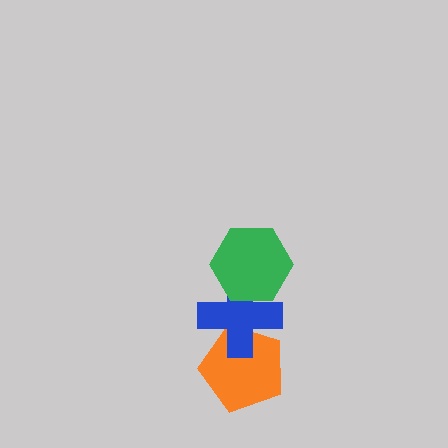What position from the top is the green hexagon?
The green hexagon is 1st from the top.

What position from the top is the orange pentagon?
The orange pentagon is 3rd from the top.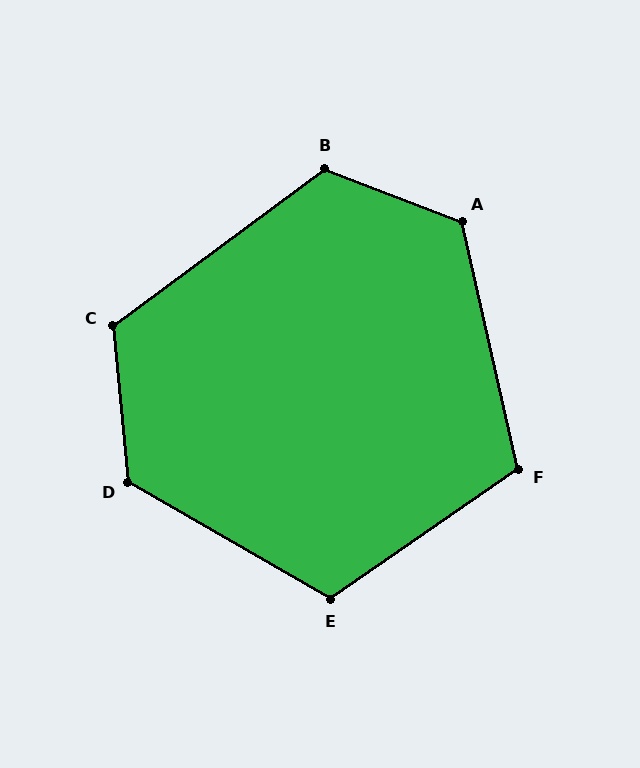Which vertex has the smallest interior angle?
F, at approximately 112 degrees.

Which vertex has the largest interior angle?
D, at approximately 126 degrees.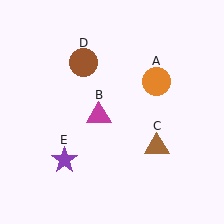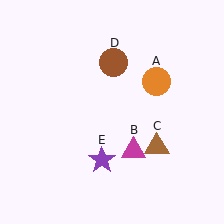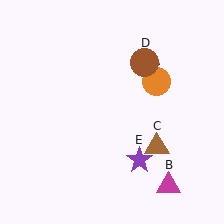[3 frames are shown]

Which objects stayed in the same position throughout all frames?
Orange circle (object A) and brown triangle (object C) remained stationary.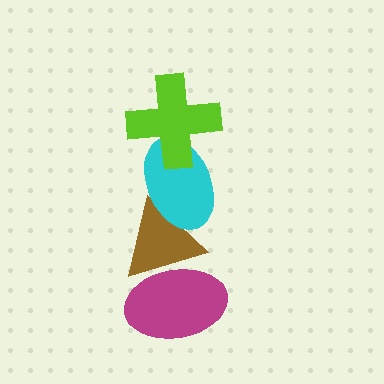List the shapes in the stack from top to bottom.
From top to bottom: the lime cross, the cyan ellipse, the brown triangle, the magenta ellipse.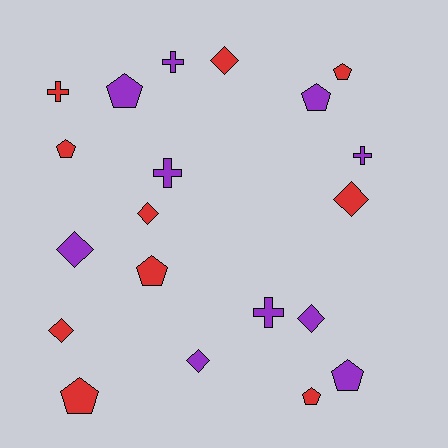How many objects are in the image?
There are 20 objects.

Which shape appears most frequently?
Pentagon, with 8 objects.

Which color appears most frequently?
Purple, with 10 objects.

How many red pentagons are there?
There are 5 red pentagons.